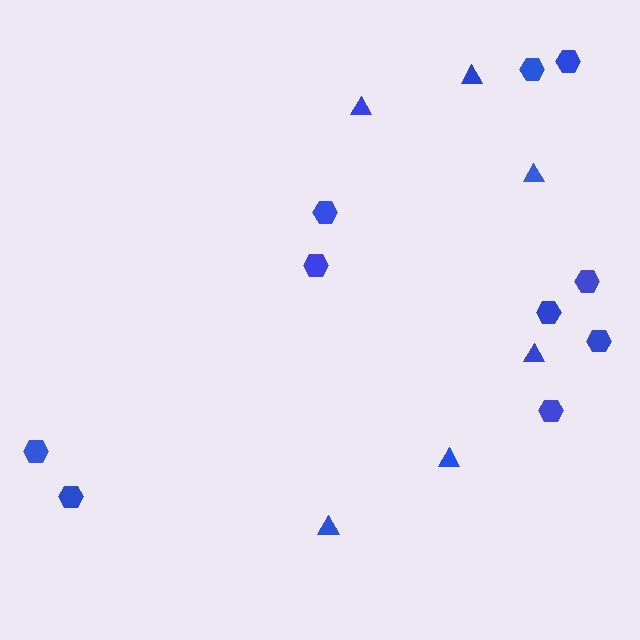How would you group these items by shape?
There are 2 groups: one group of triangles (6) and one group of hexagons (10).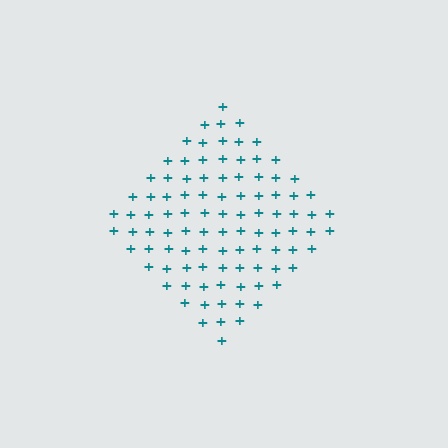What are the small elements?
The small elements are plus signs.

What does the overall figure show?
The overall figure shows a diamond.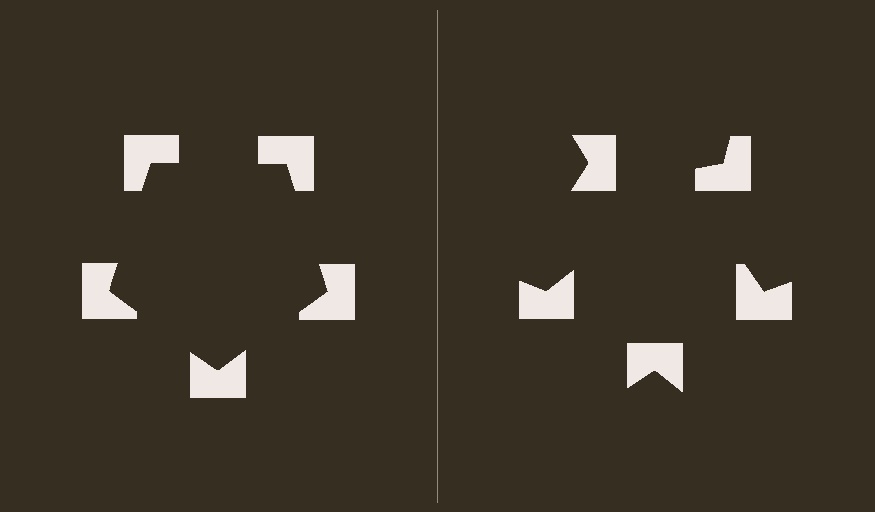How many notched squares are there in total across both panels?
10 — 5 on each side.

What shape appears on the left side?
An illusory pentagon.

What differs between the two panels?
The notched squares are positioned identically on both sides; only the wedge orientations differ. On the left they align to a pentagon; on the right they are misaligned.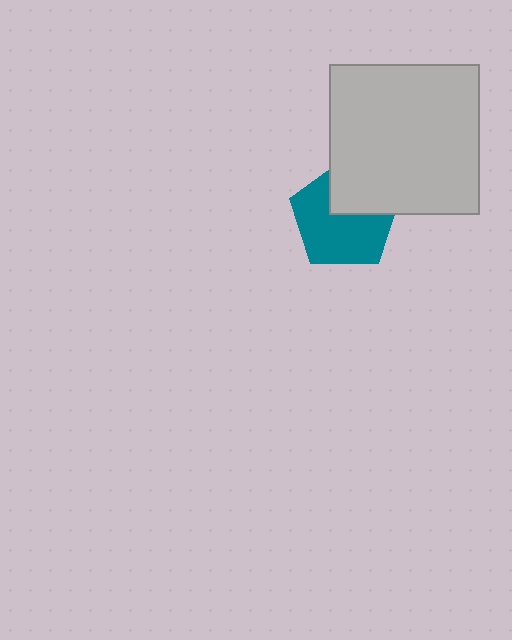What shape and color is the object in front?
The object in front is a light gray square.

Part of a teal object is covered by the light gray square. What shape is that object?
It is a pentagon.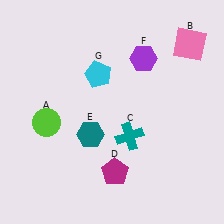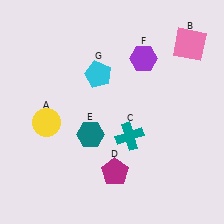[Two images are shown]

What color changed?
The circle (A) changed from lime in Image 1 to yellow in Image 2.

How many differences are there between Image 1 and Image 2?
There is 1 difference between the two images.